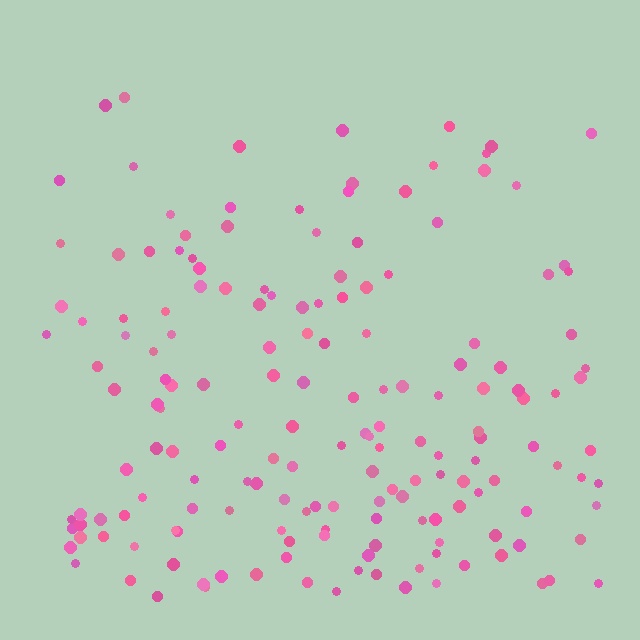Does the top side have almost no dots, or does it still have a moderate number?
Still a moderate number, just noticeably fewer than the bottom.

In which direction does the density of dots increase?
From top to bottom, with the bottom side densest.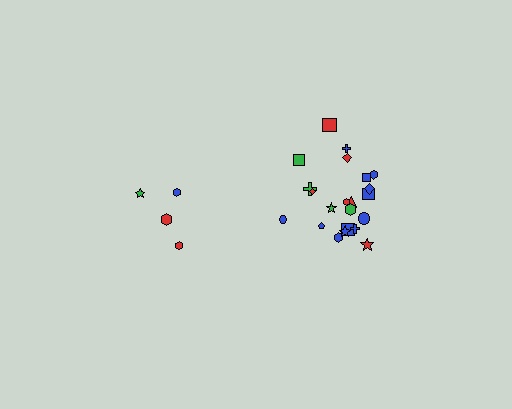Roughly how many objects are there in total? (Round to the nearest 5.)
Roughly 25 objects in total.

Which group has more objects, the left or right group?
The right group.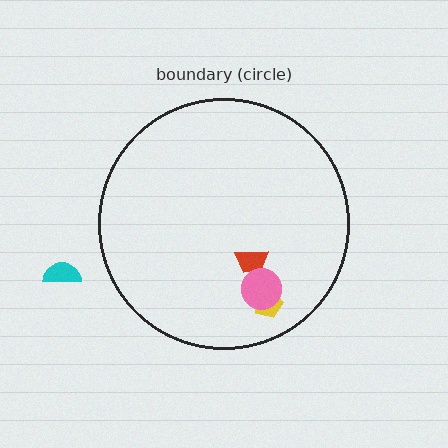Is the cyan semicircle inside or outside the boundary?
Outside.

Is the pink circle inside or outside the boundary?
Inside.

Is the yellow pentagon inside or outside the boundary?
Inside.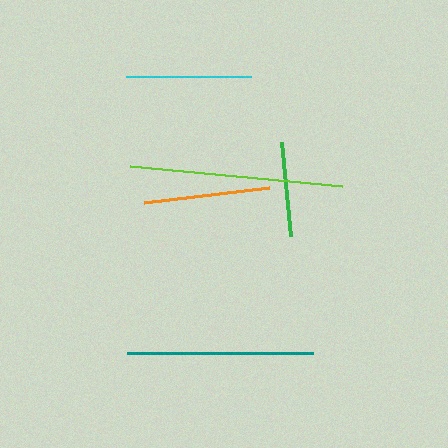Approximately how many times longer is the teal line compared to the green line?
The teal line is approximately 2.0 times the length of the green line.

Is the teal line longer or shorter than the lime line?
The lime line is longer than the teal line.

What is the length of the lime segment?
The lime segment is approximately 213 pixels long.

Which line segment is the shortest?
The green line is the shortest at approximately 94 pixels.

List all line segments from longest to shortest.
From longest to shortest: lime, teal, orange, cyan, green.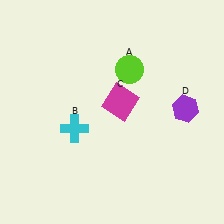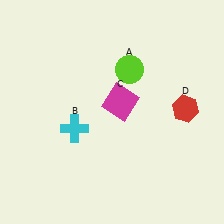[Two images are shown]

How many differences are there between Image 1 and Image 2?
There is 1 difference between the two images.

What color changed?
The hexagon (D) changed from purple in Image 1 to red in Image 2.